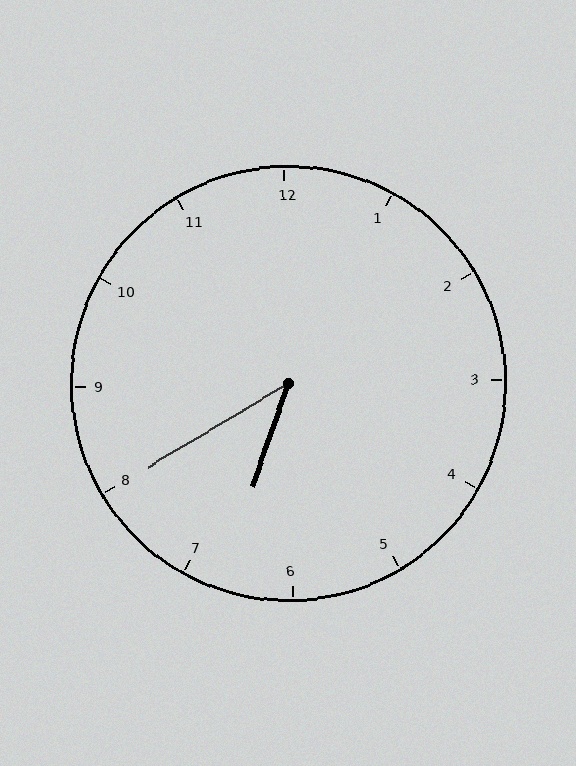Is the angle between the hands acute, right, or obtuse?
It is acute.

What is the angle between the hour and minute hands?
Approximately 40 degrees.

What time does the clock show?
6:40.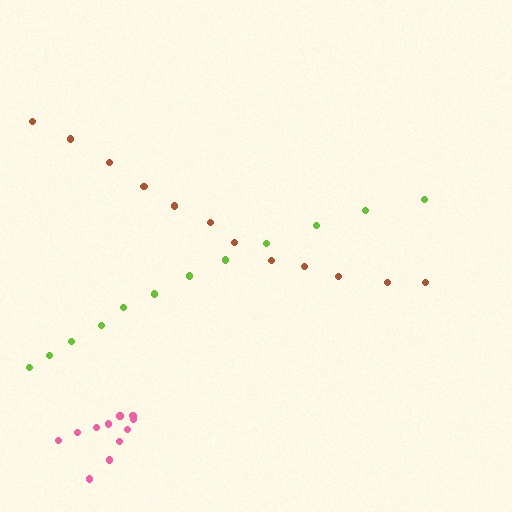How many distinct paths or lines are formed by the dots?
There are 3 distinct paths.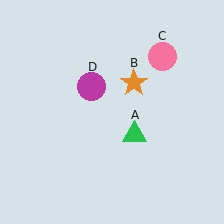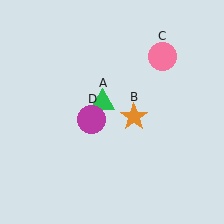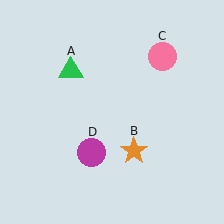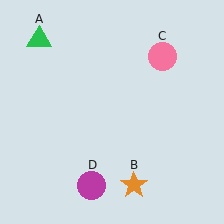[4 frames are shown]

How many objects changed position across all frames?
3 objects changed position: green triangle (object A), orange star (object B), magenta circle (object D).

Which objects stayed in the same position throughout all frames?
Pink circle (object C) remained stationary.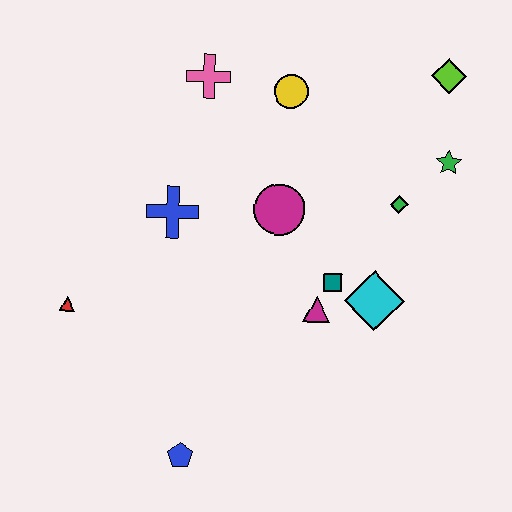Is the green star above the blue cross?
Yes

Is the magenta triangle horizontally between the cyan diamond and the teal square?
No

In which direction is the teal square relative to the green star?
The teal square is below the green star.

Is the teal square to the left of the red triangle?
No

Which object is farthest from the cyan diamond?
The red triangle is farthest from the cyan diamond.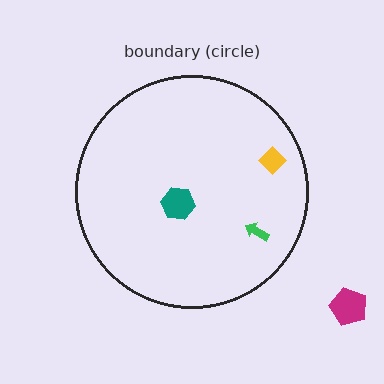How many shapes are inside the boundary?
3 inside, 1 outside.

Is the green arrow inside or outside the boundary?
Inside.